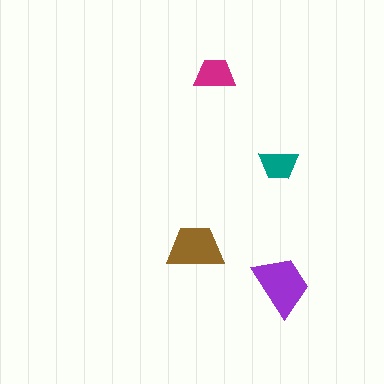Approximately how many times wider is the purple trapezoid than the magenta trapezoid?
About 1.5 times wider.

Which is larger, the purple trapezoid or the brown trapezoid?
The purple one.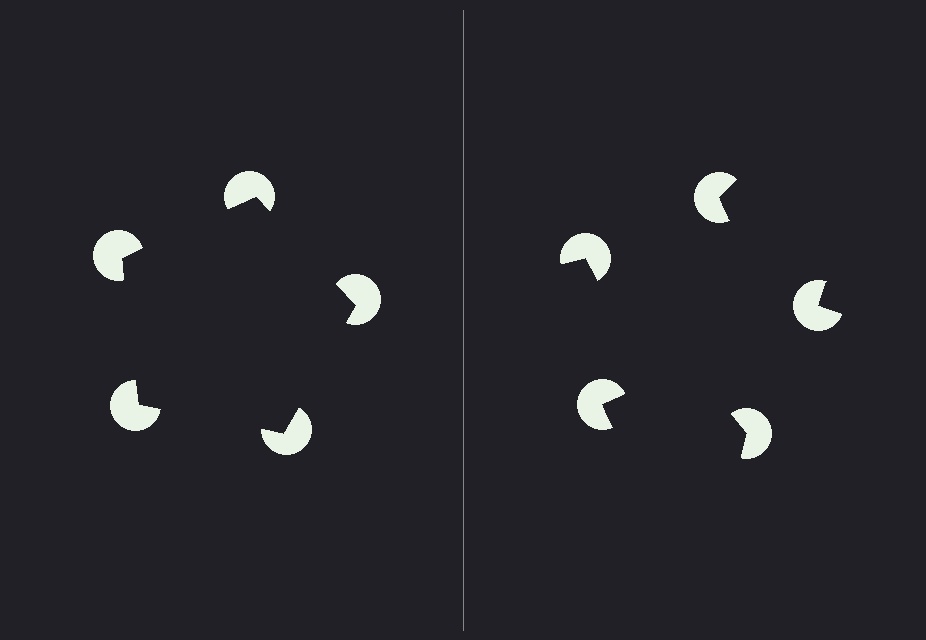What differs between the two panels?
The pac-man discs are positioned identically on both sides; only the wedge orientations differ. On the left they align to a pentagon; on the right they are misaligned.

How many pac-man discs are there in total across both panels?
10 — 5 on each side.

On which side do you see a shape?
An illusory pentagon appears on the left side. On the right side the wedge cuts are rotated, so no coherent shape forms.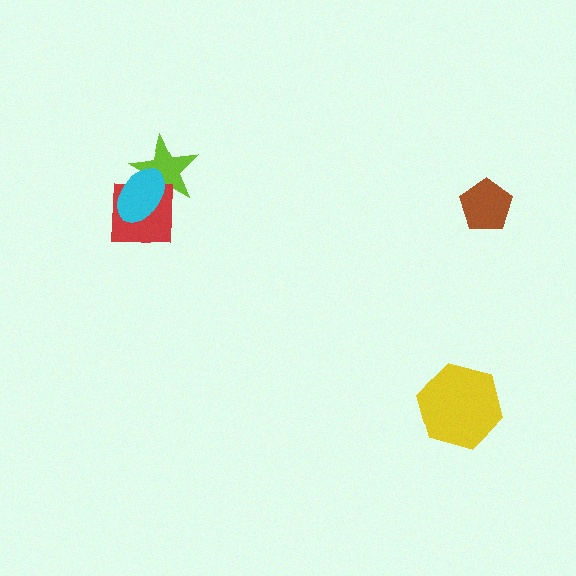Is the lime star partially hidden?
Yes, it is partially covered by another shape.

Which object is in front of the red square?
The cyan ellipse is in front of the red square.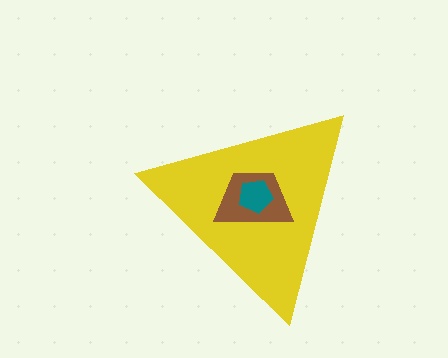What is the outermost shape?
The yellow triangle.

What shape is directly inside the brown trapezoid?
The teal pentagon.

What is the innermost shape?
The teal pentagon.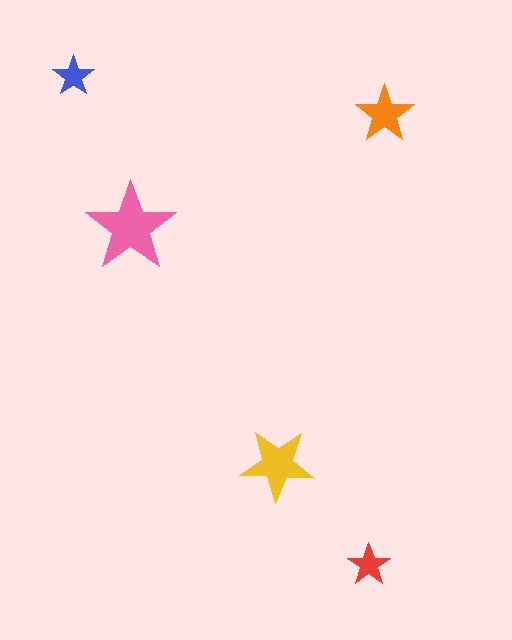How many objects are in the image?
There are 5 objects in the image.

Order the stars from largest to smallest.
the pink one, the yellow one, the orange one, the red one, the blue one.